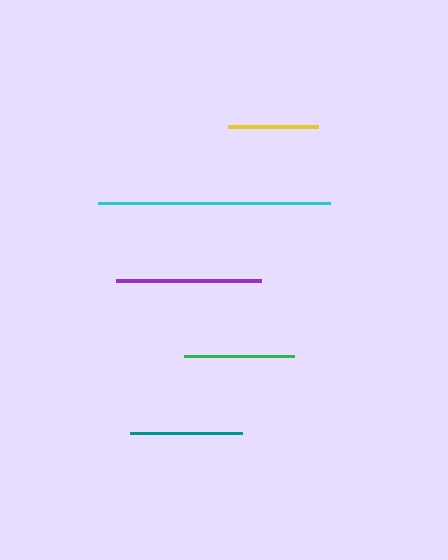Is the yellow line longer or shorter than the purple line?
The purple line is longer than the yellow line.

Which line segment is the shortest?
The yellow line is the shortest at approximately 90 pixels.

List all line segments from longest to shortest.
From longest to shortest: cyan, purple, teal, green, yellow.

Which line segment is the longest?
The cyan line is the longest at approximately 233 pixels.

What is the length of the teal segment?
The teal segment is approximately 113 pixels long.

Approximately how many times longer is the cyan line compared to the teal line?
The cyan line is approximately 2.1 times the length of the teal line.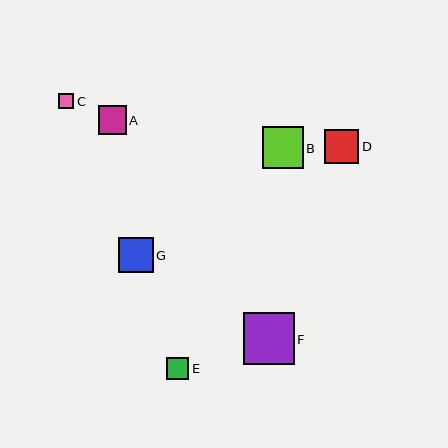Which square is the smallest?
Square C is the smallest with a size of approximately 15 pixels.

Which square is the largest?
Square F is the largest with a size of approximately 51 pixels.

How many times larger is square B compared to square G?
Square B is approximately 1.2 times the size of square G.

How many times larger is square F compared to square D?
Square F is approximately 1.5 times the size of square D.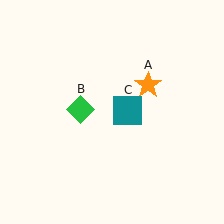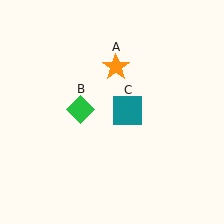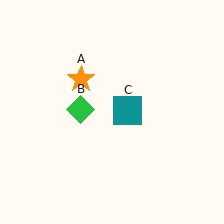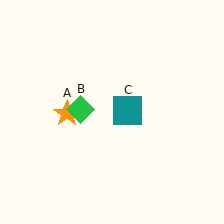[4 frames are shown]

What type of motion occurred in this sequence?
The orange star (object A) rotated counterclockwise around the center of the scene.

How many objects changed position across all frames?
1 object changed position: orange star (object A).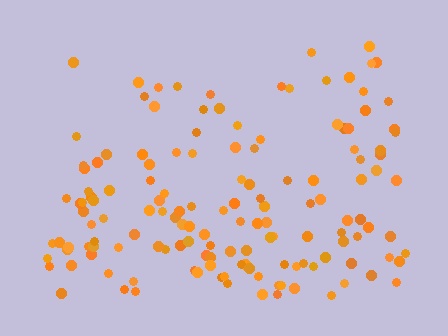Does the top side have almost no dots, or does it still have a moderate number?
Still a moderate number, just noticeably fewer than the bottom.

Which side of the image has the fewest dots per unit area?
The top.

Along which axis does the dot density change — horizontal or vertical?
Vertical.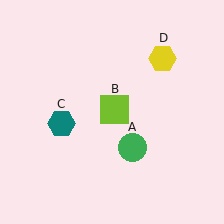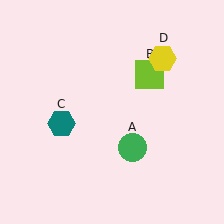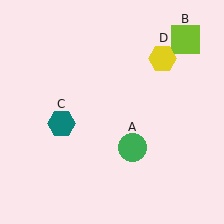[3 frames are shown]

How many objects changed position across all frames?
1 object changed position: lime square (object B).